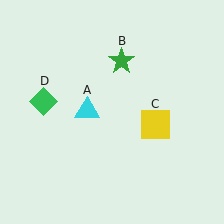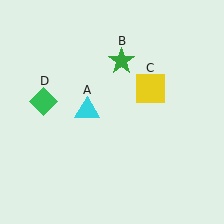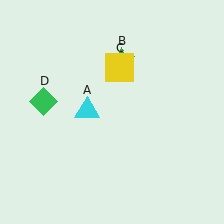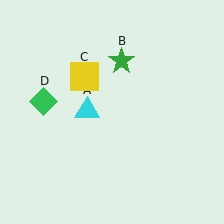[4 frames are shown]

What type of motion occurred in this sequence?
The yellow square (object C) rotated counterclockwise around the center of the scene.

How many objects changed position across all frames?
1 object changed position: yellow square (object C).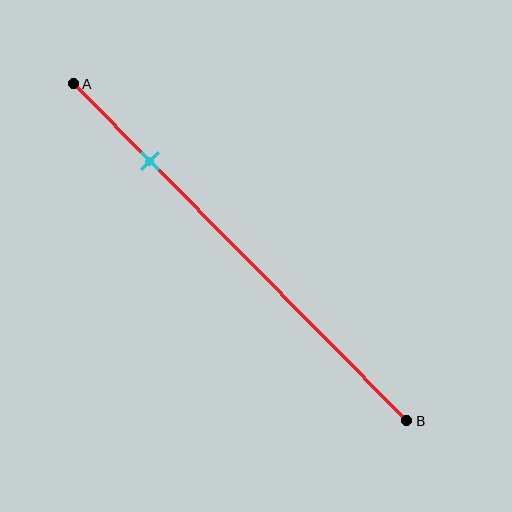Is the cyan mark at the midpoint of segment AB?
No, the mark is at about 25% from A, not at the 50% midpoint.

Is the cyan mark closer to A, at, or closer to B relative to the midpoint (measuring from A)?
The cyan mark is closer to point A than the midpoint of segment AB.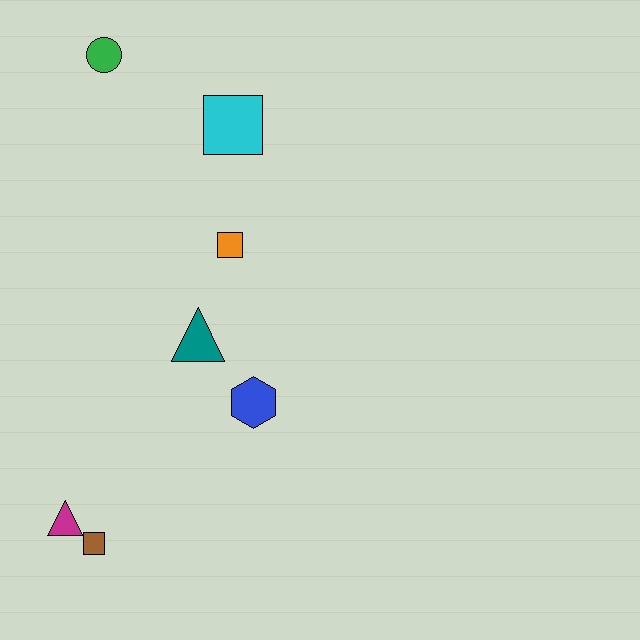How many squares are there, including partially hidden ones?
There are 3 squares.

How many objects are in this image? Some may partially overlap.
There are 7 objects.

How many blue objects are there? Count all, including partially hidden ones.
There is 1 blue object.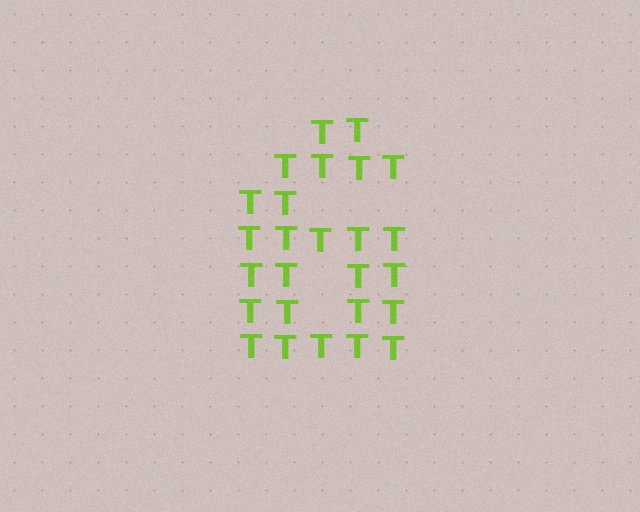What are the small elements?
The small elements are letter T's.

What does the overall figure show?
The overall figure shows the digit 6.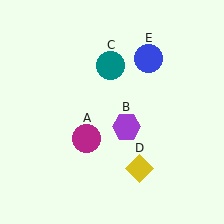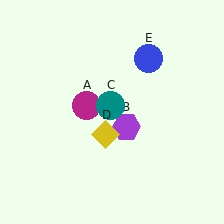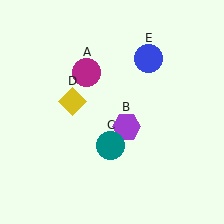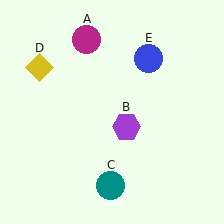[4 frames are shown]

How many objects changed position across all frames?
3 objects changed position: magenta circle (object A), teal circle (object C), yellow diamond (object D).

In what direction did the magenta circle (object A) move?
The magenta circle (object A) moved up.